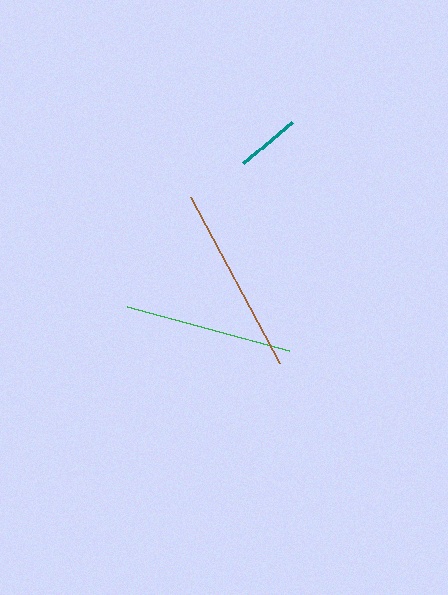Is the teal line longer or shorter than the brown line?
The brown line is longer than the teal line.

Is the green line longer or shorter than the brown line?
The brown line is longer than the green line.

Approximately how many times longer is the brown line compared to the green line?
The brown line is approximately 1.1 times the length of the green line.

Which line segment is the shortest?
The teal line is the shortest at approximately 64 pixels.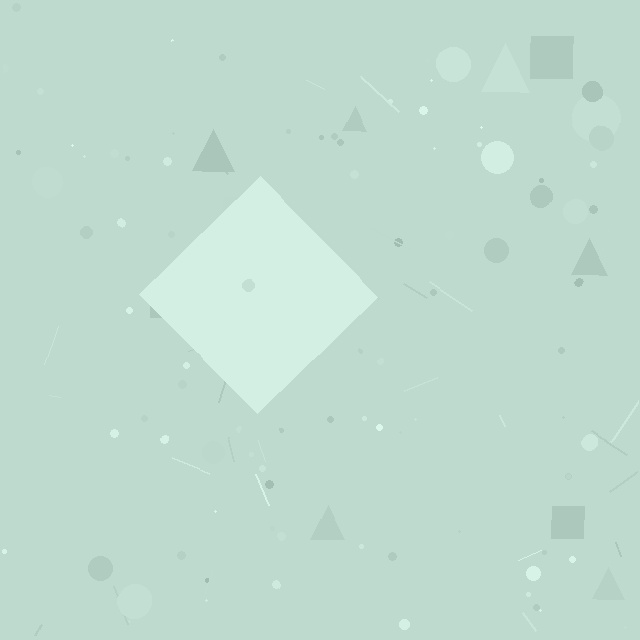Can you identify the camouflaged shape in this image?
The camouflaged shape is a diamond.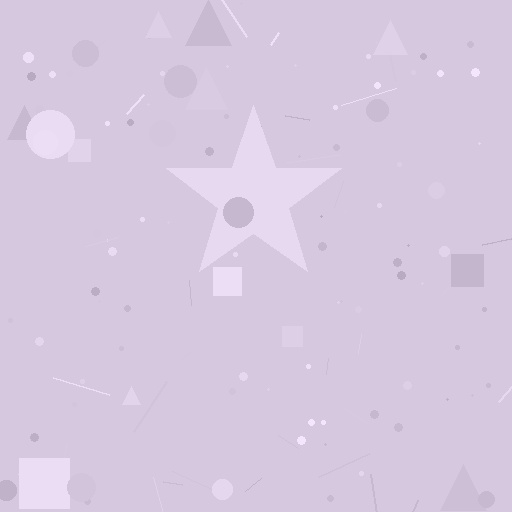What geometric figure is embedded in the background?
A star is embedded in the background.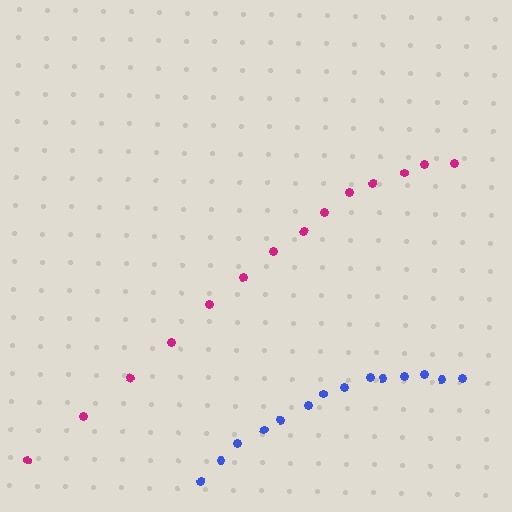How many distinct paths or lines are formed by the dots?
There are 2 distinct paths.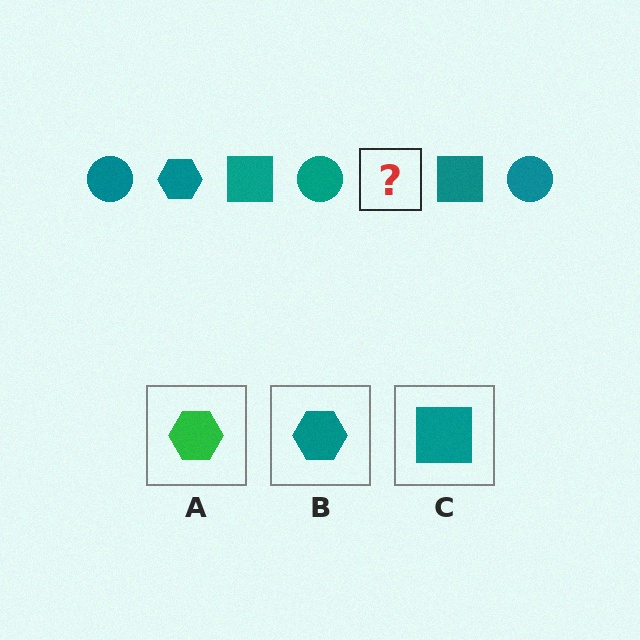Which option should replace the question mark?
Option B.